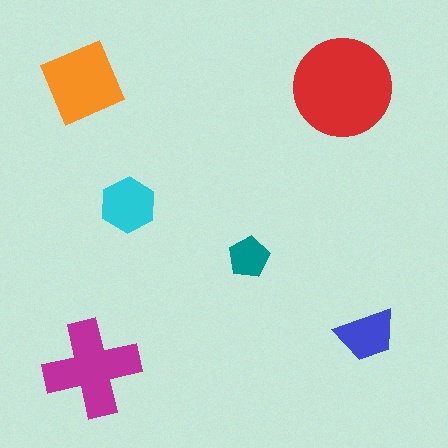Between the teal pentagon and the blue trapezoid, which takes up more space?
The blue trapezoid.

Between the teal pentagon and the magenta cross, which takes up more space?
The magenta cross.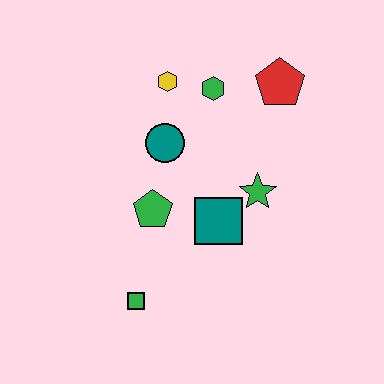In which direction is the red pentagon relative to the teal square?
The red pentagon is above the teal square.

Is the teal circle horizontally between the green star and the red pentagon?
No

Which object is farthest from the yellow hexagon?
The green square is farthest from the yellow hexagon.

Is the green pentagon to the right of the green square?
Yes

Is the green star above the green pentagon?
Yes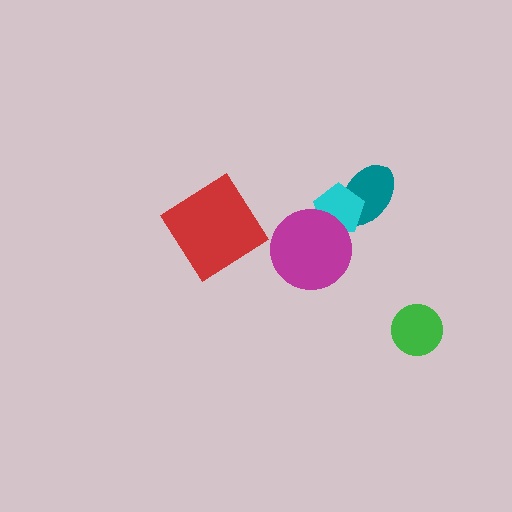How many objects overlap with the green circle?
0 objects overlap with the green circle.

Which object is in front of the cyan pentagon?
The magenta circle is in front of the cyan pentagon.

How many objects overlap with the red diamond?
0 objects overlap with the red diamond.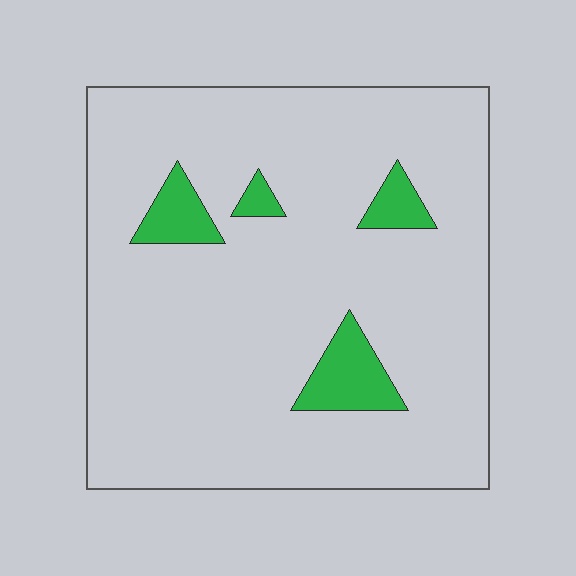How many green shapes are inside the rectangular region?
4.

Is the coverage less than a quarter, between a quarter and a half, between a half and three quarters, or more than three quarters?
Less than a quarter.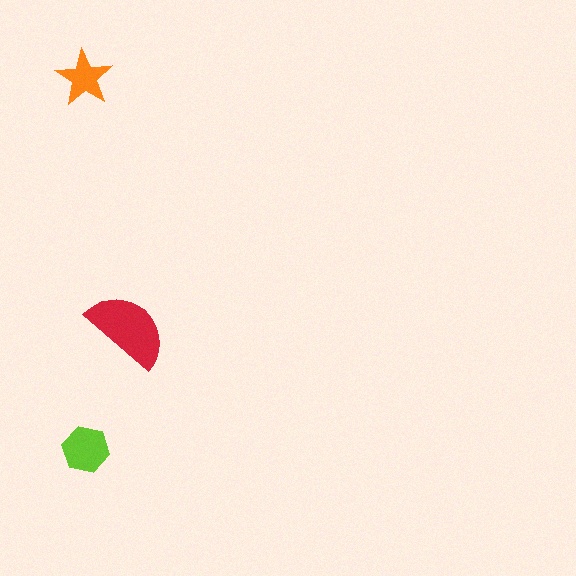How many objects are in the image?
There are 3 objects in the image.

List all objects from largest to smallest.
The red semicircle, the lime hexagon, the orange star.